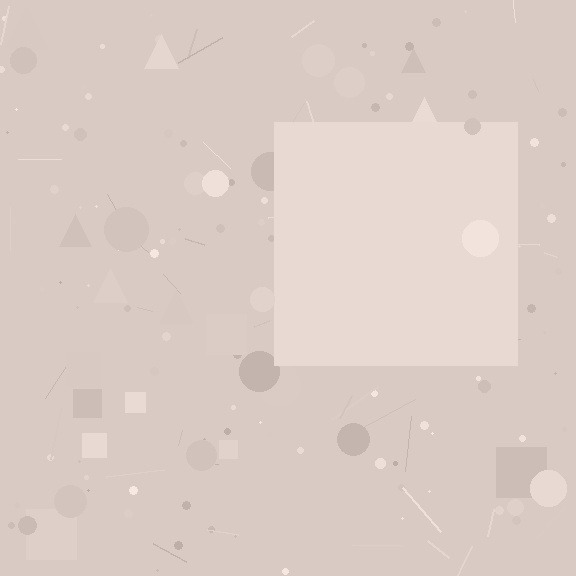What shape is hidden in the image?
A square is hidden in the image.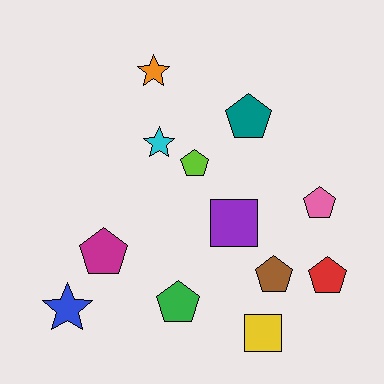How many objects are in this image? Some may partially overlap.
There are 12 objects.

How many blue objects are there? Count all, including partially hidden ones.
There is 1 blue object.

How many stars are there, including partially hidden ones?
There are 3 stars.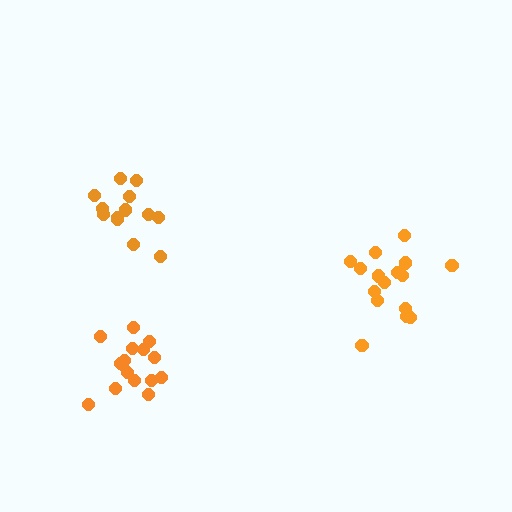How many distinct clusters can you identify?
There are 3 distinct clusters.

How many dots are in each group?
Group 1: 13 dots, Group 2: 16 dots, Group 3: 16 dots (45 total).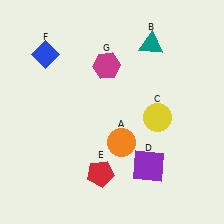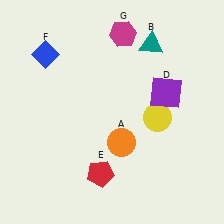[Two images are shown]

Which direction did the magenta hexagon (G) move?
The magenta hexagon (G) moved up.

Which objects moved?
The objects that moved are: the purple square (D), the magenta hexagon (G).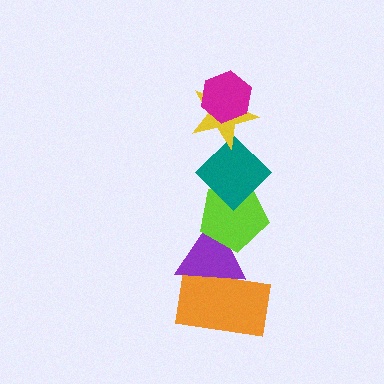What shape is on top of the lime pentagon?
The teal diamond is on top of the lime pentagon.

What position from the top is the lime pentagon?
The lime pentagon is 4th from the top.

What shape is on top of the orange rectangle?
The purple triangle is on top of the orange rectangle.